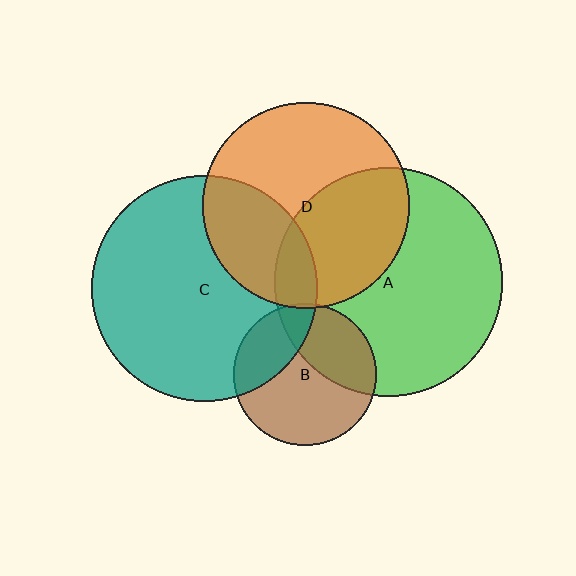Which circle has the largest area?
Circle A (green).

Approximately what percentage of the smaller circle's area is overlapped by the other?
Approximately 30%.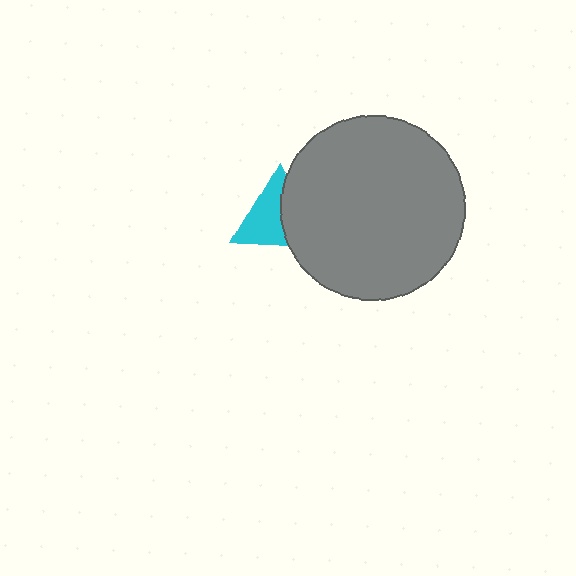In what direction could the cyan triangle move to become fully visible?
The cyan triangle could move left. That would shift it out from behind the gray circle entirely.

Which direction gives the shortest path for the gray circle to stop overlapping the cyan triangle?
Moving right gives the shortest separation.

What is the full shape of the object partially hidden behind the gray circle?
The partially hidden object is a cyan triangle.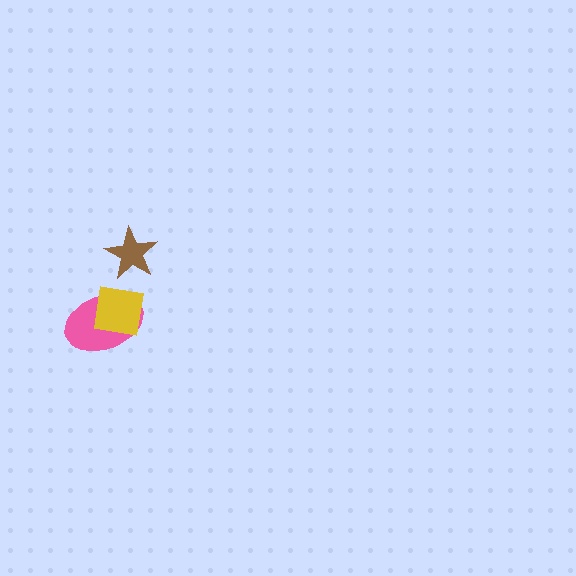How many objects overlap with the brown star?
0 objects overlap with the brown star.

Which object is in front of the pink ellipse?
The yellow square is in front of the pink ellipse.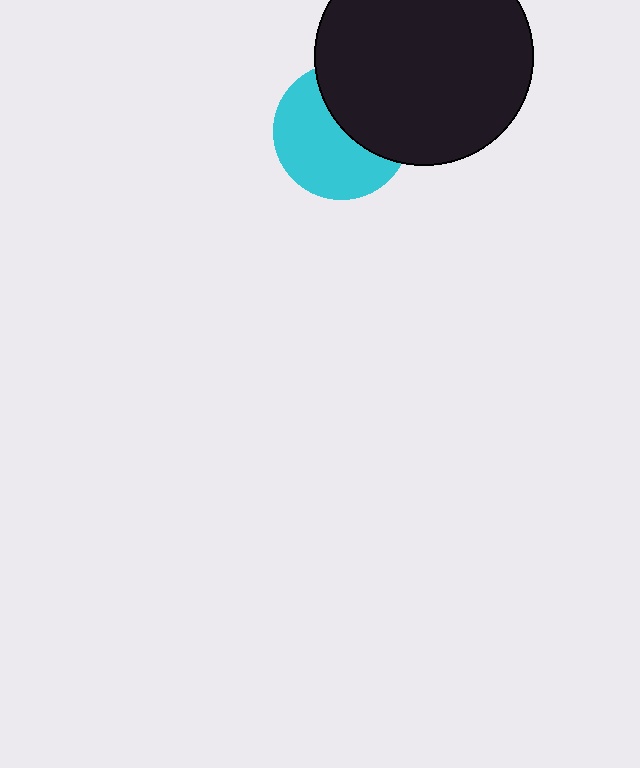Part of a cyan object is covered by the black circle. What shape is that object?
It is a circle.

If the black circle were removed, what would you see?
You would see the complete cyan circle.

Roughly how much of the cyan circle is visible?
About half of it is visible (roughly 58%).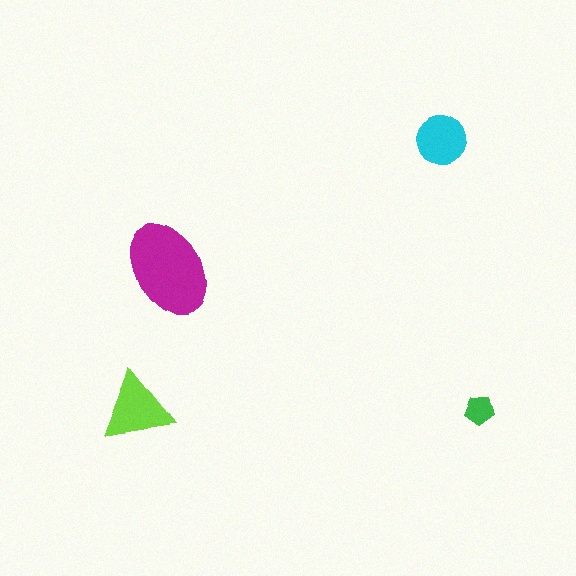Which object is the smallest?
The green pentagon.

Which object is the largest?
The magenta ellipse.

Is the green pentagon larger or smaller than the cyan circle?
Smaller.